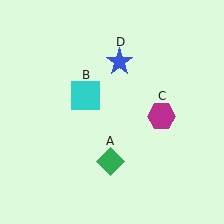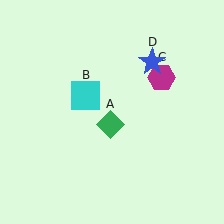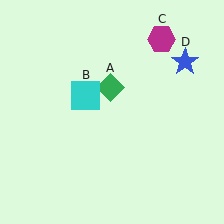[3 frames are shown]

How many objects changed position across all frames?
3 objects changed position: green diamond (object A), magenta hexagon (object C), blue star (object D).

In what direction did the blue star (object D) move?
The blue star (object D) moved right.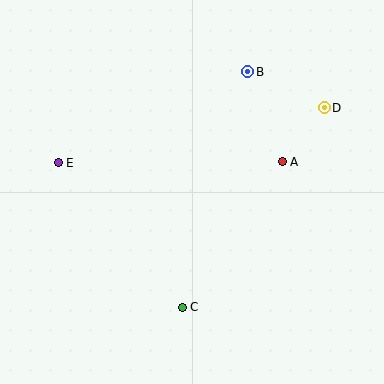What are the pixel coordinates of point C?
Point C is at (182, 307).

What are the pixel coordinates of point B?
Point B is at (248, 72).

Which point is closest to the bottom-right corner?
Point C is closest to the bottom-right corner.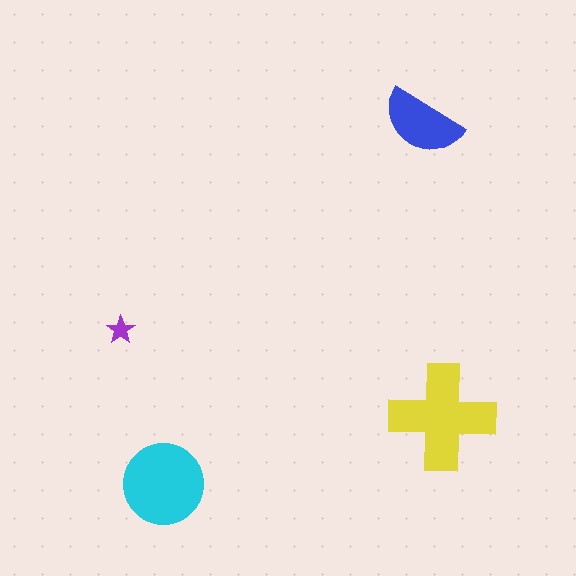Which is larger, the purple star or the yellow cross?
The yellow cross.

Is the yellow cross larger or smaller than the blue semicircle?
Larger.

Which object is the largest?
The yellow cross.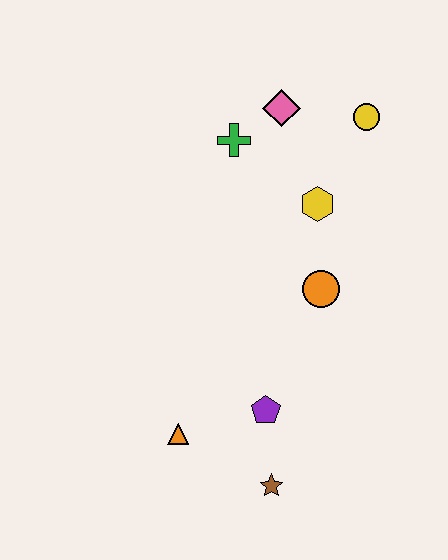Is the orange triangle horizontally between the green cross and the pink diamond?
No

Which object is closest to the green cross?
The pink diamond is closest to the green cross.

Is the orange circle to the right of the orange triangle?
Yes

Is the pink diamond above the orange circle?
Yes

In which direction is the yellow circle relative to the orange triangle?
The yellow circle is above the orange triangle.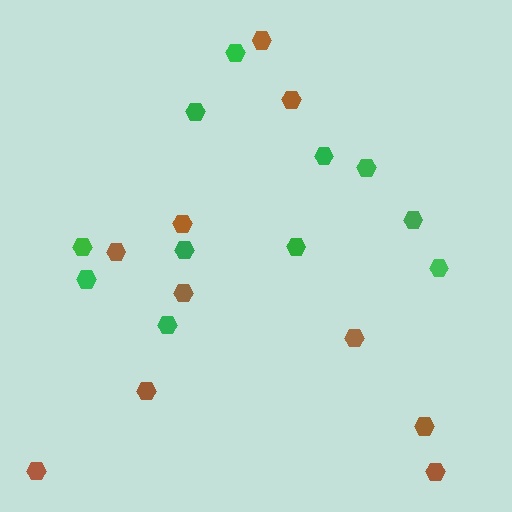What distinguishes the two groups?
There are 2 groups: one group of brown hexagons (10) and one group of green hexagons (11).